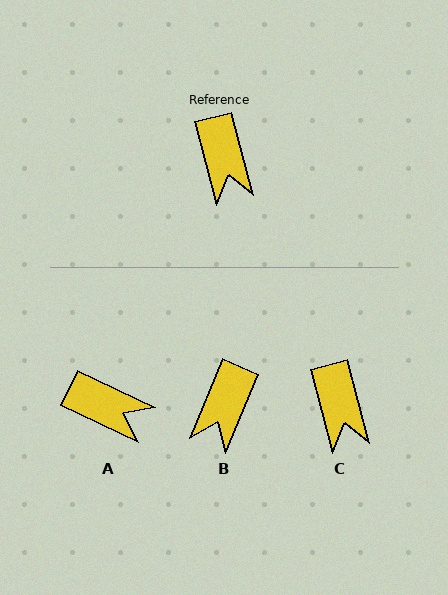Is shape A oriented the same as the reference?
No, it is off by about 50 degrees.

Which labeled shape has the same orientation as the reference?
C.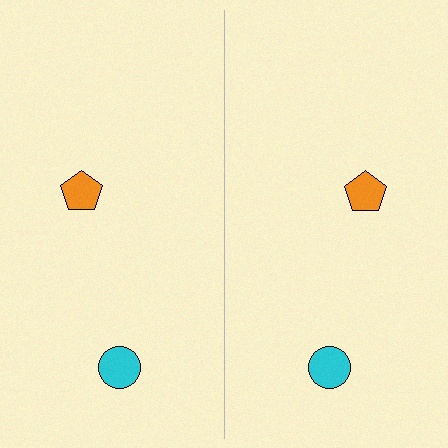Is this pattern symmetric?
Yes, this pattern has bilateral (reflection) symmetry.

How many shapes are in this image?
There are 4 shapes in this image.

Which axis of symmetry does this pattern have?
The pattern has a vertical axis of symmetry running through the center of the image.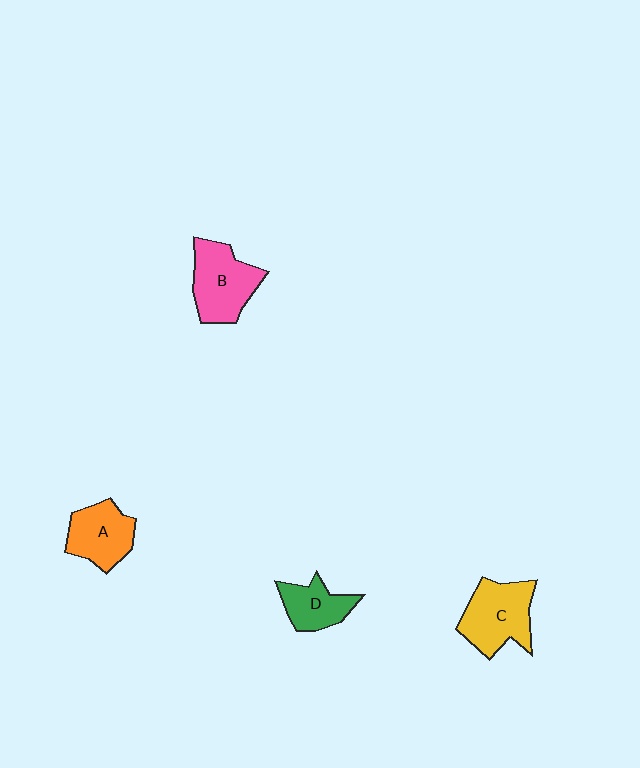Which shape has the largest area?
Shape C (yellow).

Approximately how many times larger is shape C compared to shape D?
Approximately 1.6 times.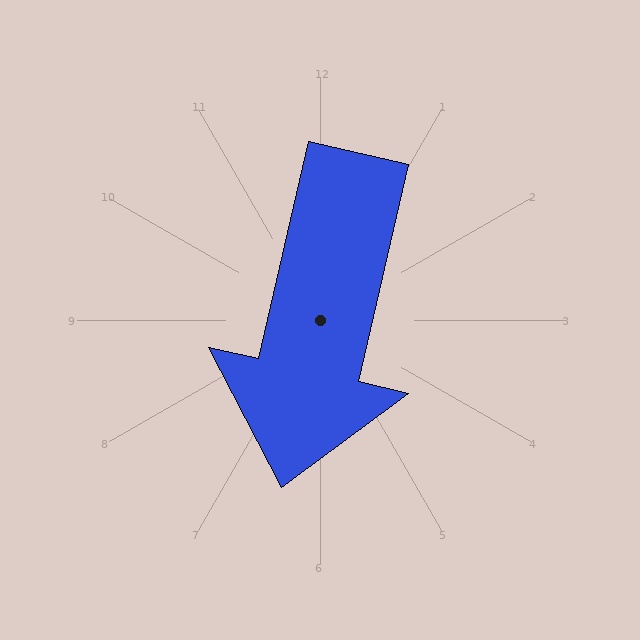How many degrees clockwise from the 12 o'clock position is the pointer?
Approximately 193 degrees.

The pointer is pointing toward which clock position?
Roughly 6 o'clock.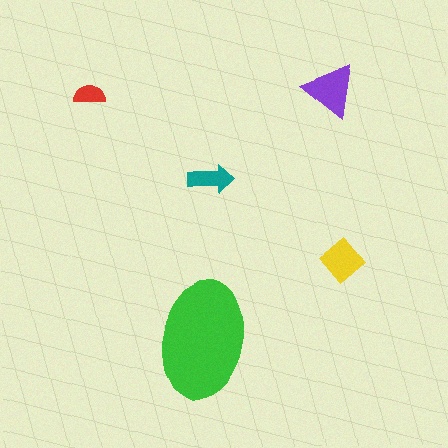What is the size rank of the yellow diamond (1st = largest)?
3rd.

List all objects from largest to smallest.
The green ellipse, the purple triangle, the yellow diamond, the teal arrow, the red semicircle.